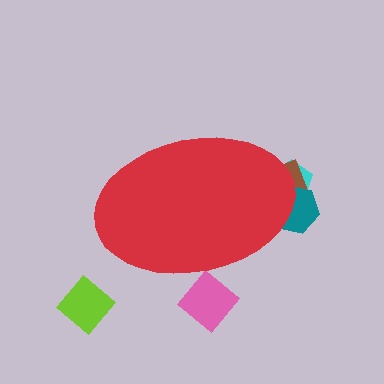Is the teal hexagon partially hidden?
Yes, the teal hexagon is partially hidden behind the red ellipse.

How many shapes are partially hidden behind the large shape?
4 shapes are partially hidden.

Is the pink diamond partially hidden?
Yes, the pink diamond is partially hidden behind the red ellipse.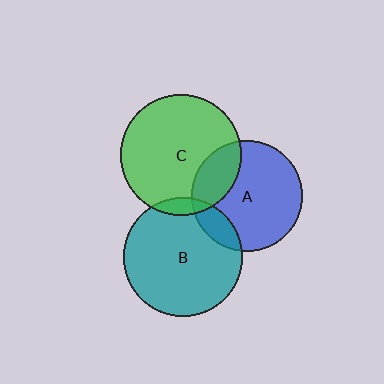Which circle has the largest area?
Circle C (green).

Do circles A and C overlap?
Yes.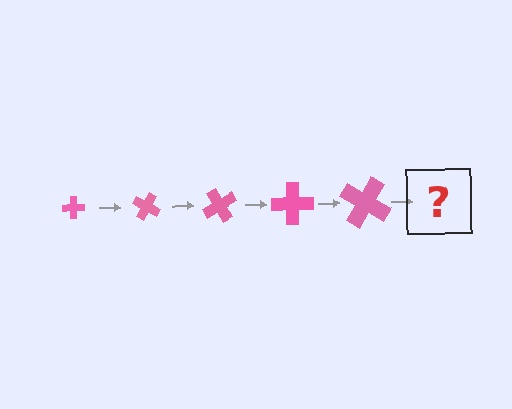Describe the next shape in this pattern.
It should be a cross, larger than the previous one and rotated 150 degrees from the start.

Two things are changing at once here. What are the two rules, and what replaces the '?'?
The two rules are that the cross grows larger each step and it rotates 30 degrees each step. The '?' should be a cross, larger than the previous one and rotated 150 degrees from the start.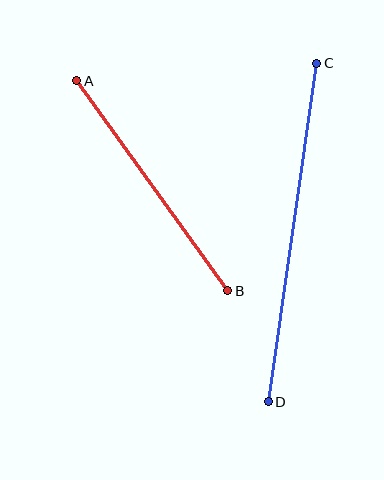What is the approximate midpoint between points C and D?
The midpoint is at approximately (293, 233) pixels.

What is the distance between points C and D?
The distance is approximately 342 pixels.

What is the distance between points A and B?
The distance is approximately 259 pixels.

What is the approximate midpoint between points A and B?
The midpoint is at approximately (152, 186) pixels.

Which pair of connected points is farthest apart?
Points C and D are farthest apart.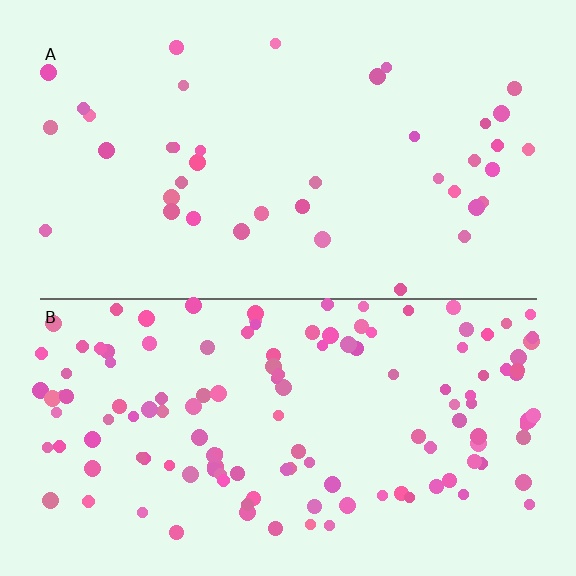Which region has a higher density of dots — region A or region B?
B (the bottom).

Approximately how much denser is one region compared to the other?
Approximately 3.4× — region B over region A.